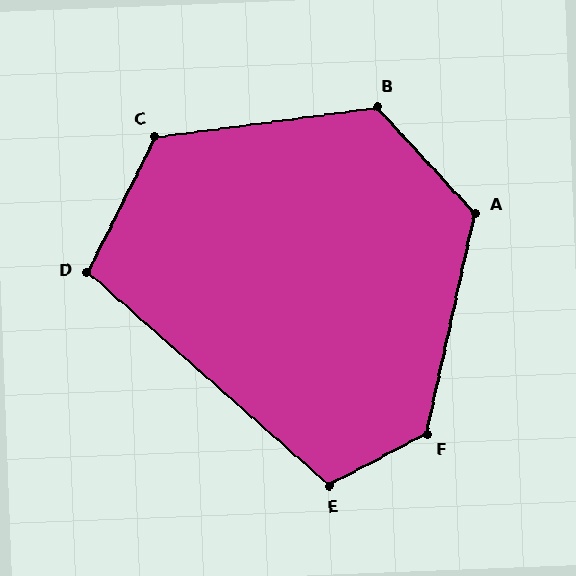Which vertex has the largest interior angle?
F, at approximately 130 degrees.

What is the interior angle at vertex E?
Approximately 111 degrees (obtuse).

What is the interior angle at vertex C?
Approximately 124 degrees (obtuse).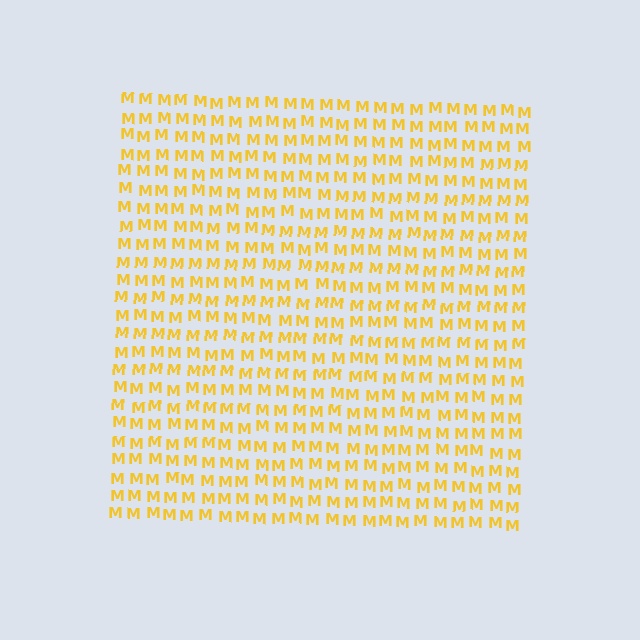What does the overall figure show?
The overall figure shows a square.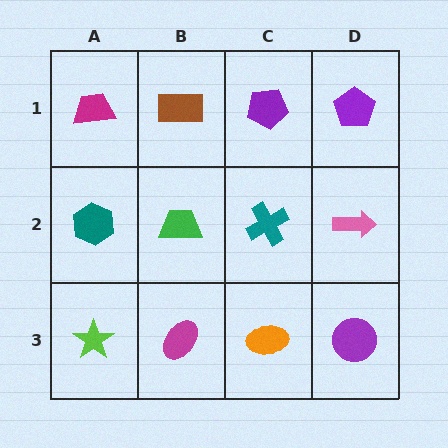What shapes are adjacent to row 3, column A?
A teal hexagon (row 2, column A), a magenta ellipse (row 3, column B).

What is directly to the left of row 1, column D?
A purple pentagon.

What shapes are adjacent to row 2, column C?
A purple pentagon (row 1, column C), an orange ellipse (row 3, column C), a green trapezoid (row 2, column B), a pink arrow (row 2, column D).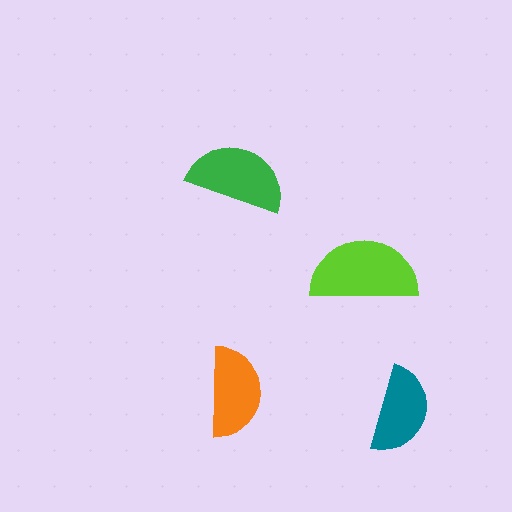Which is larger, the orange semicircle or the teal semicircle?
The orange one.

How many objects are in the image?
There are 4 objects in the image.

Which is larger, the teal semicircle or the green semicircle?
The green one.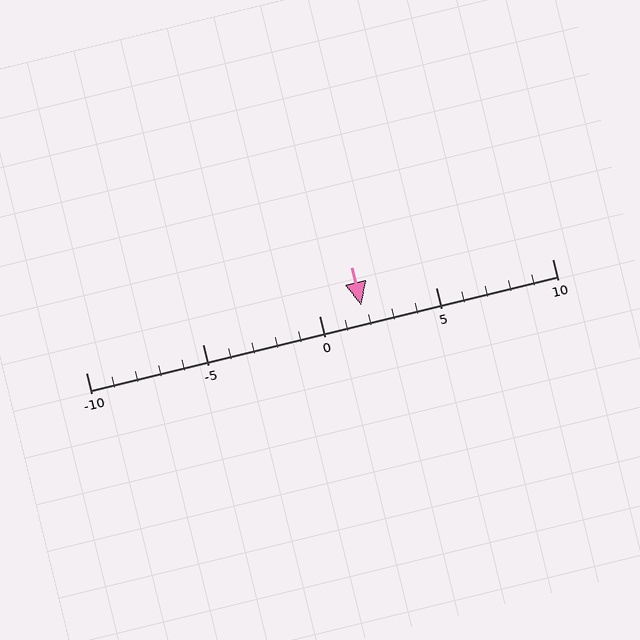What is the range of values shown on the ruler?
The ruler shows values from -10 to 10.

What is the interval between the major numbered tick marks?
The major tick marks are spaced 5 units apart.